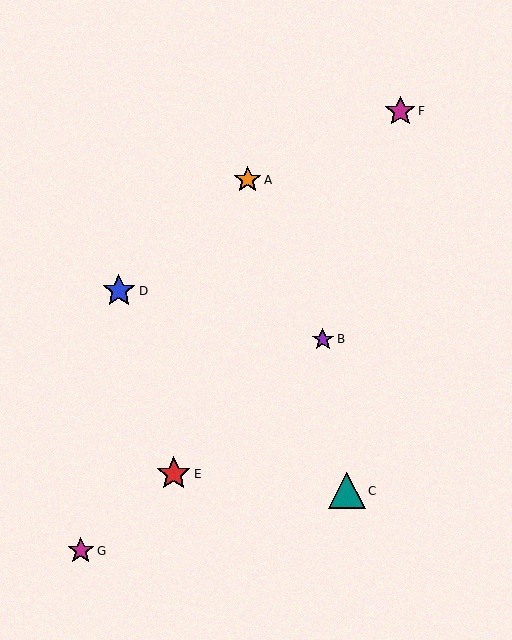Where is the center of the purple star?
The center of the purple star is at (323, 339).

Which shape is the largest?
The teal triangle (labeled C) is the largest.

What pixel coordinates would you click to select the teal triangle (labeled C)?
Click at (347, 491) to select the teal triangle C.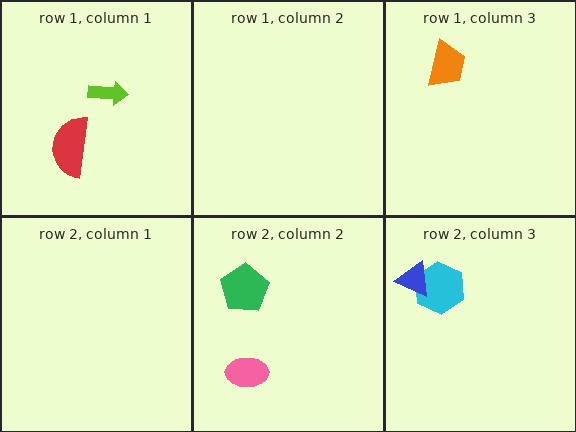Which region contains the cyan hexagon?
The row 2, column 3 region.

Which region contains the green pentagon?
The row 2, column 2 region.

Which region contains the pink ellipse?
The row 2, column 2 region.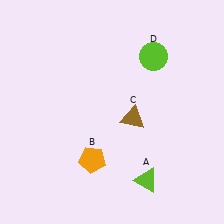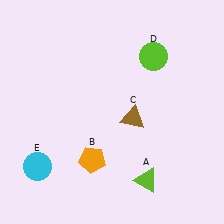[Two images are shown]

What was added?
A cyan circle (E) was added in Image 2.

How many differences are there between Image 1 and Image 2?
There is 1 difference between the two images.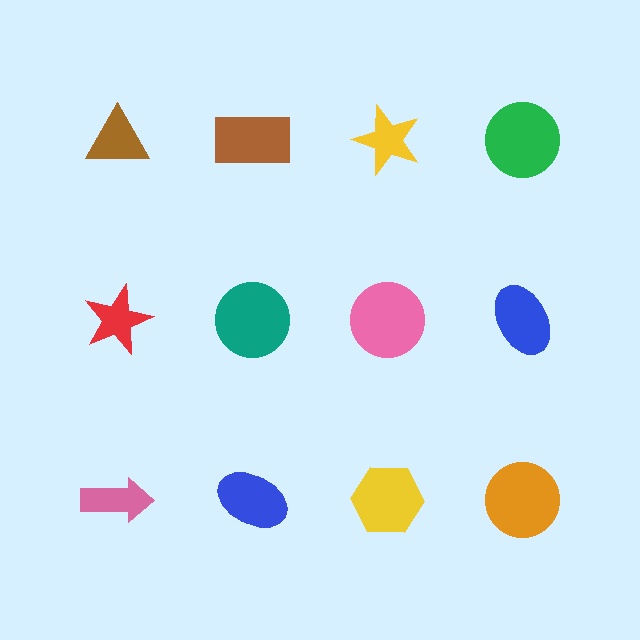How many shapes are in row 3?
4 shapes.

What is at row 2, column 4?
A blue ellipse.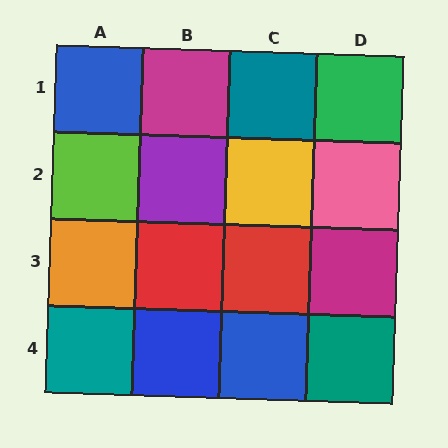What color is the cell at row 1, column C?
Teal.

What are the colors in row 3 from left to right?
Orange, red, red, magenta.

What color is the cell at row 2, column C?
Yellow.